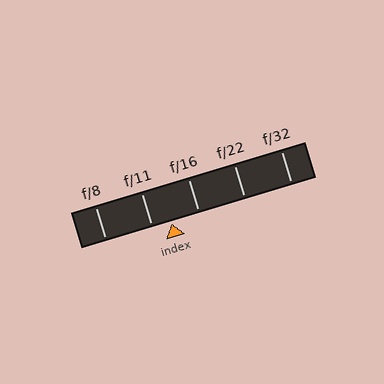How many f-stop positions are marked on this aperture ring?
There are 5 f-stop positions marked.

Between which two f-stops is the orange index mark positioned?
The index mark is between f/11 and f/16.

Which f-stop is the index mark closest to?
The index mark is closest to f/11.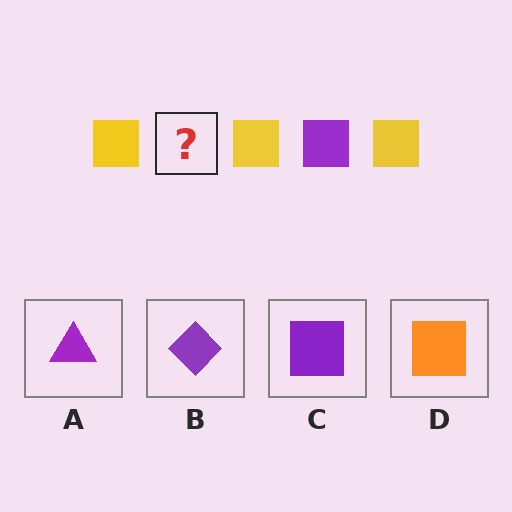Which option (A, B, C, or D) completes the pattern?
C.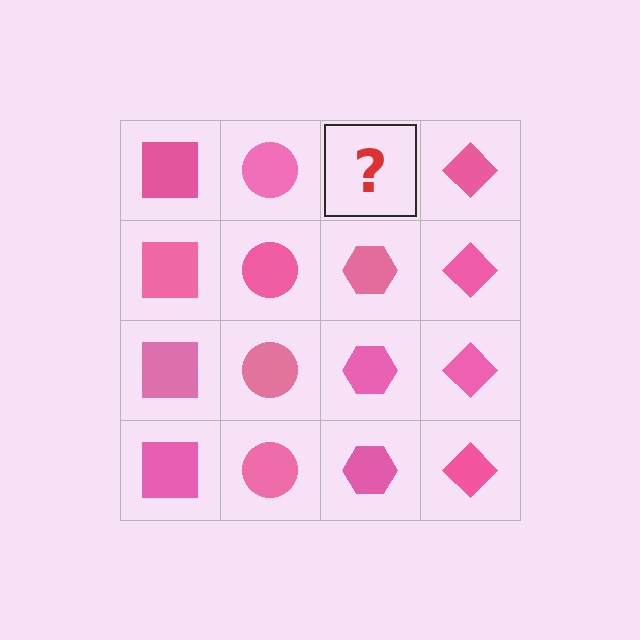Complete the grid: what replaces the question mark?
The question mark should be replaced with a pink hexagon.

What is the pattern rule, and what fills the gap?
The rule is that each column has a consistent shape. The gap should be filled with a pink hexagon.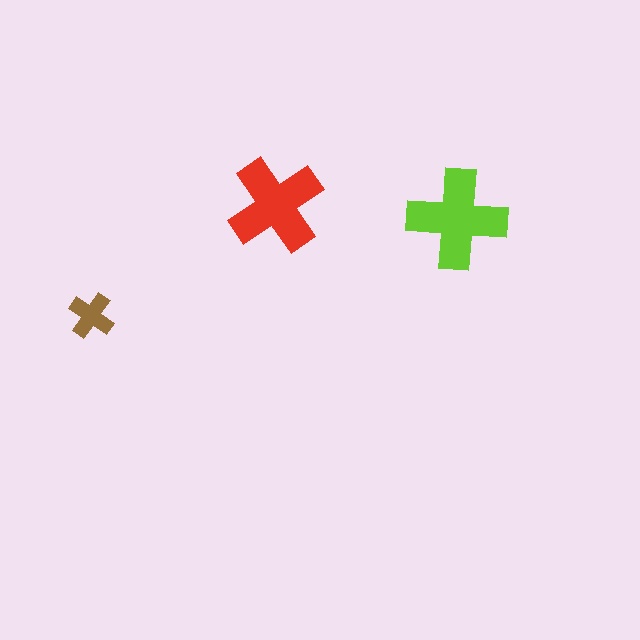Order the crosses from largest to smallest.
the lime one, the red one, the brown one.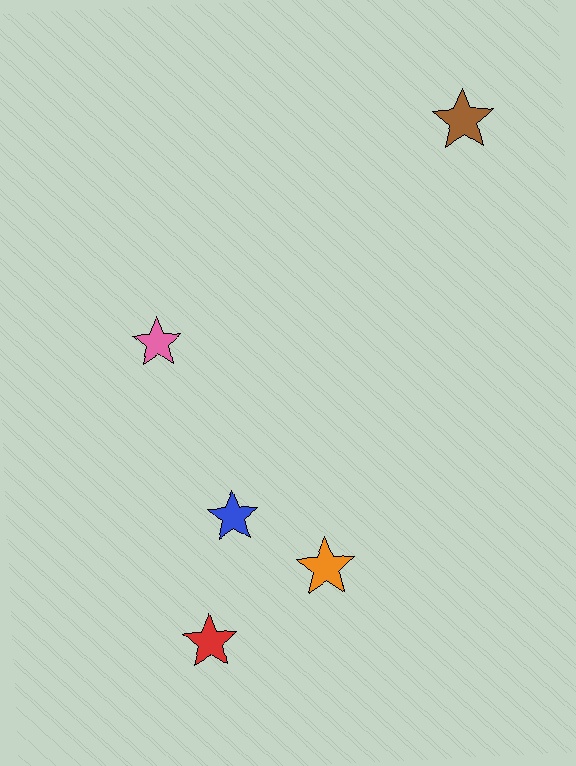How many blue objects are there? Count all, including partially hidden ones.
There is 1 blue object.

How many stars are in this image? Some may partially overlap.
There are 5 stars.